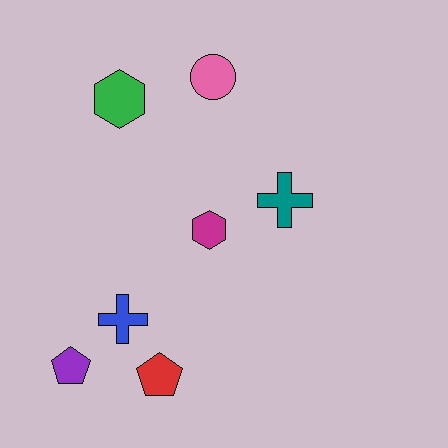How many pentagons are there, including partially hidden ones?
There are 2 pentagons.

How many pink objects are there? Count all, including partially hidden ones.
There is 1 pink object.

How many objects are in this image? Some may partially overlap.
There are 7 objects.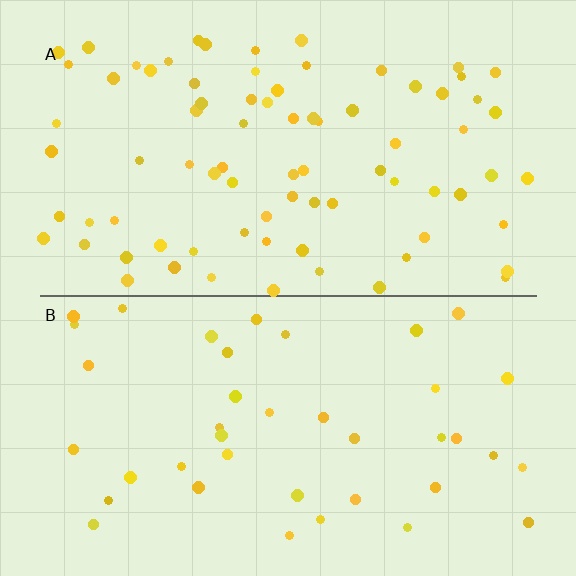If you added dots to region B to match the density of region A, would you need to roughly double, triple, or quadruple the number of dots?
Approximately double.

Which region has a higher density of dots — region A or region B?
A (the top).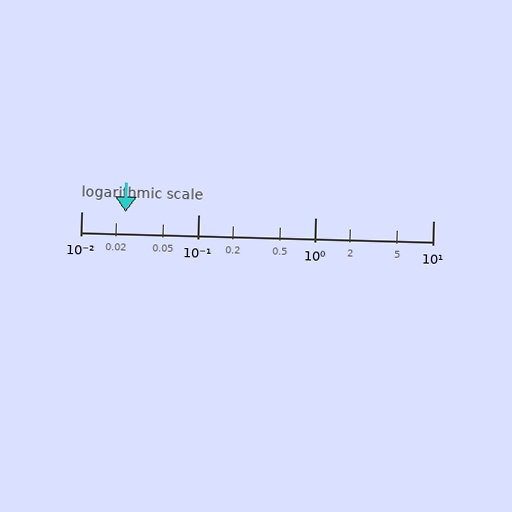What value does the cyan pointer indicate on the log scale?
The pointer indicates approximately 0.024.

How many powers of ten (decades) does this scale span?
The scale spans 3 decades, from 0.01 to 10.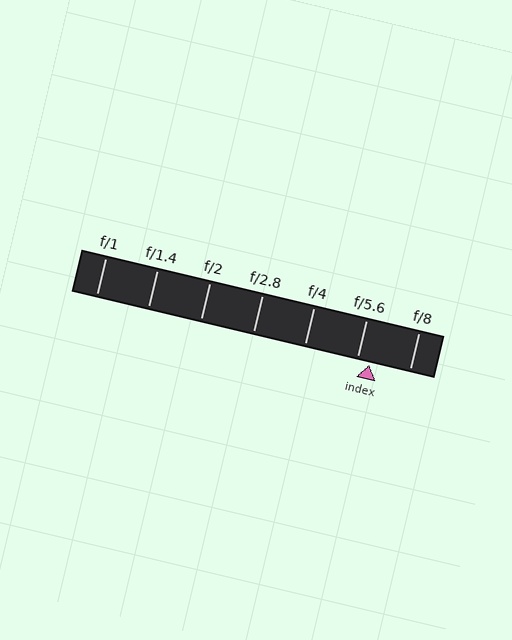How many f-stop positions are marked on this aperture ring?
There are 7 f-stop positions marked.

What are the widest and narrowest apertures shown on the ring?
The widest aperture shown is f/1 and the narrowest is f/8.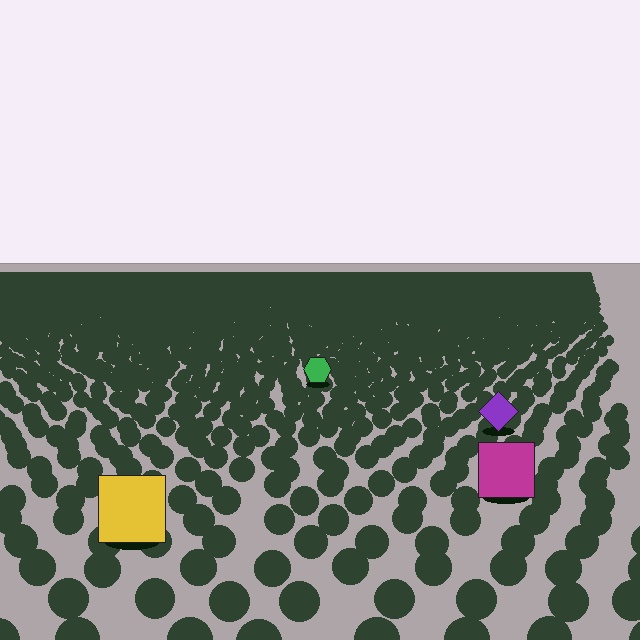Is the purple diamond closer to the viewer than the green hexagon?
Yes. The purple diamond is closer — you can tell from the texture gradient: the ground texture is coarser near it.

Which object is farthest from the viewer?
The green hexagon is farthest from the viewer. It appears smaller and the ground texture around it is denser.